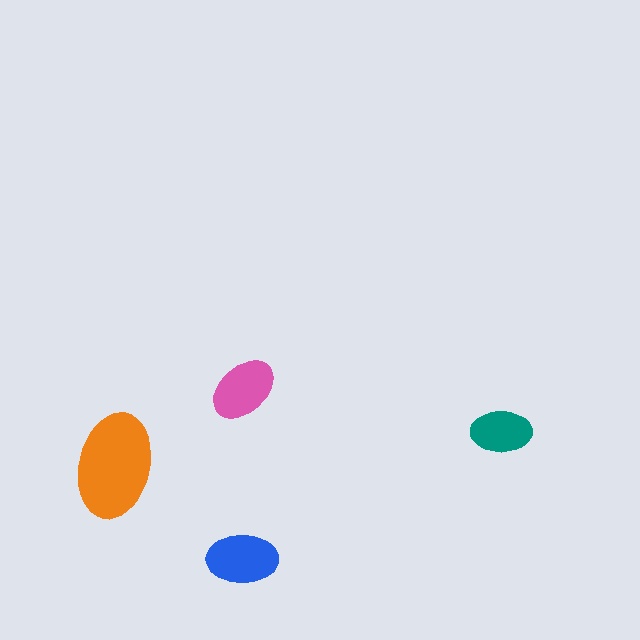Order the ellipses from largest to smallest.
the orange one, the blue one, the pink one, the teal one.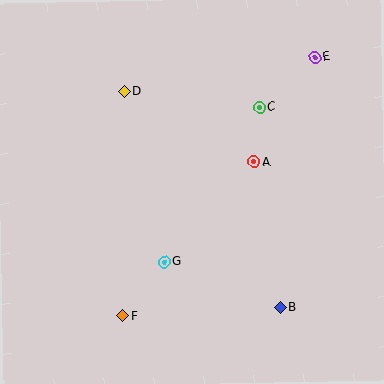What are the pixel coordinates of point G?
Point G is at (164, 262).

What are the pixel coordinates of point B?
Point B is at (280, 308).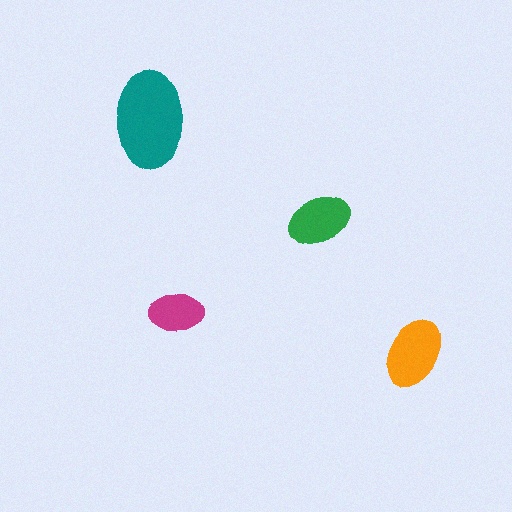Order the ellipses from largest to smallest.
the teal one, the orange one, the green one, the magenta one.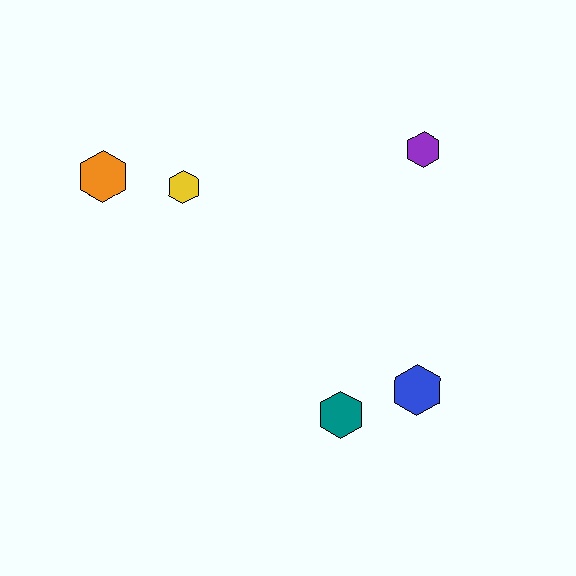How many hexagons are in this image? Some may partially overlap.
There are 5 hexagons.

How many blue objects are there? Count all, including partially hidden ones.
There is 1 blue object.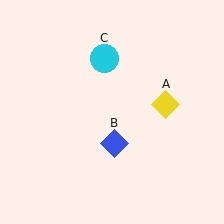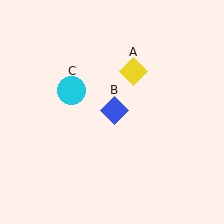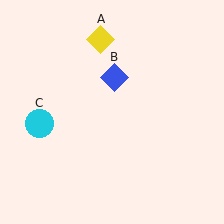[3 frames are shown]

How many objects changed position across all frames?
3 objects changed position: yellow diamond (object A), blue diamond (object B), cyan circle (object C).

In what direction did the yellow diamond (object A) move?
The yellow diamond (object A) moved up and to the left.